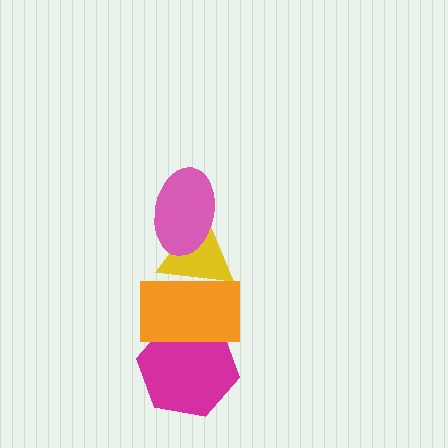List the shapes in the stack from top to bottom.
From top to bottom: the pink ellipse, the yellow triangle, the orange rectangle, the magenta hexagon.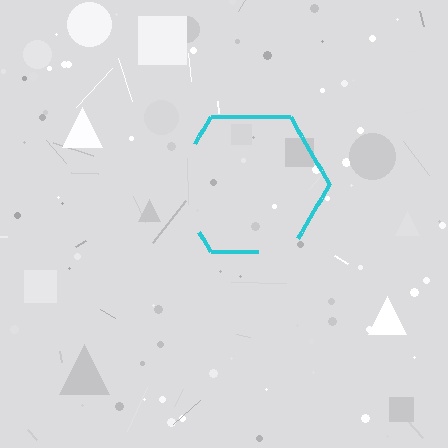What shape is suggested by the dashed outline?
The dashed outline suggests a hexagon.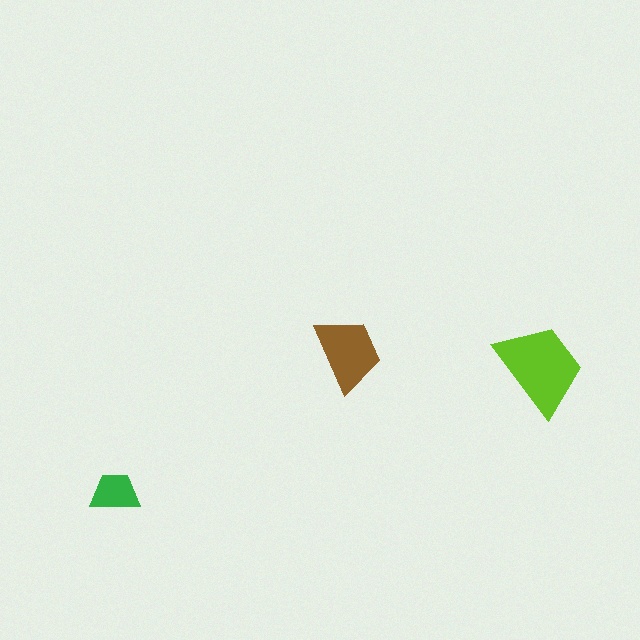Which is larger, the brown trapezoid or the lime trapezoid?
The lime one.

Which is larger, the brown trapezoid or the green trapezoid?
The brown one.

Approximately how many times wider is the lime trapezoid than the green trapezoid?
About 2 times wider.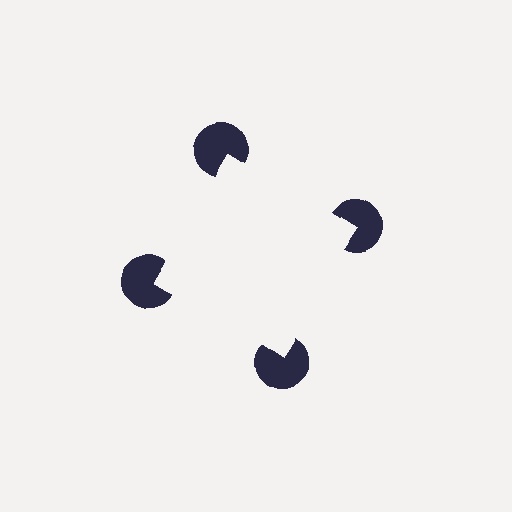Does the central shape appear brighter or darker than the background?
It typically appears slightly brighter than the background, even though no actual brightness change is drawn.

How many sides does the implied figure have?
4 sides.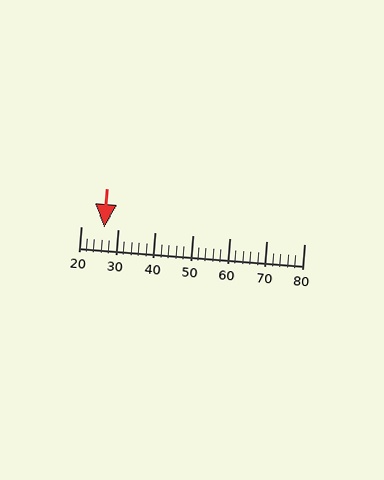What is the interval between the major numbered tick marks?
The major tick marks are spaced 10 units apart.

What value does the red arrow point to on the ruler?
The red arrow points to approximately 26.